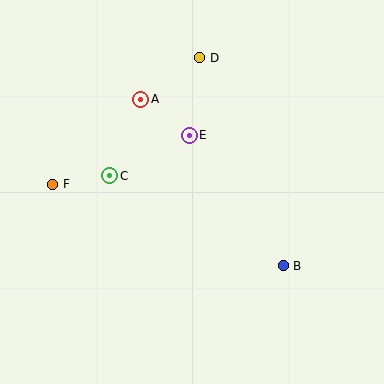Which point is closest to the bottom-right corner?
Point B is closest to the bottom-right corner.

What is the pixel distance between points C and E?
The distance between C and E is 89 pixels.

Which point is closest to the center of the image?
Point E at (189, 135) is closest to the center.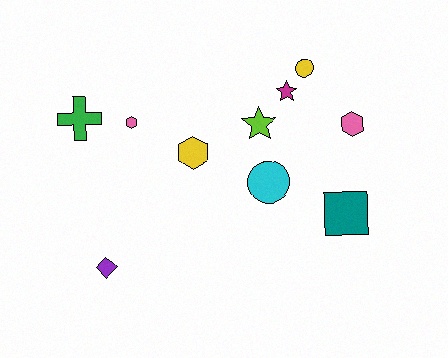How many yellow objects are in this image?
There are 2 yellow objects.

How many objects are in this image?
There are 10 objects.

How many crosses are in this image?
There is 1 cross.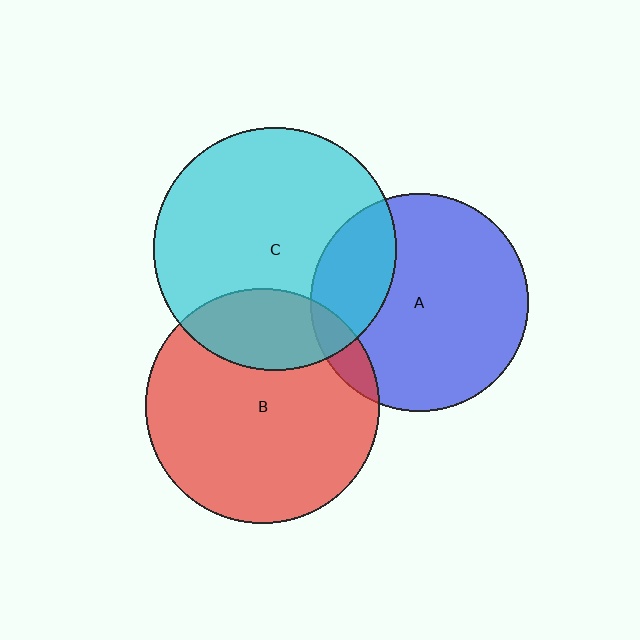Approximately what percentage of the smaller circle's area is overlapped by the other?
Approximately 25%.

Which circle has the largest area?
Circle C (cyan).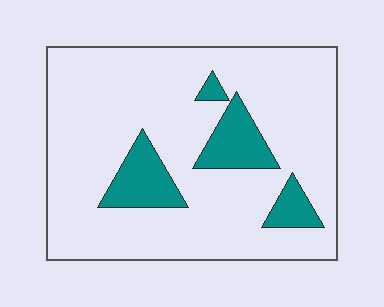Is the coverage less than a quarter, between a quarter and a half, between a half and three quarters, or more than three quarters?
Less than a quarter.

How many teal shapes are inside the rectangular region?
4.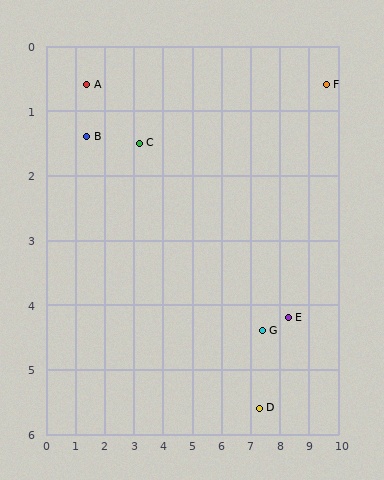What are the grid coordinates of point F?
Point F is at approximately (9.6, 0.6).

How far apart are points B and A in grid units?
Points B and A are about 0.8 grid units apart.